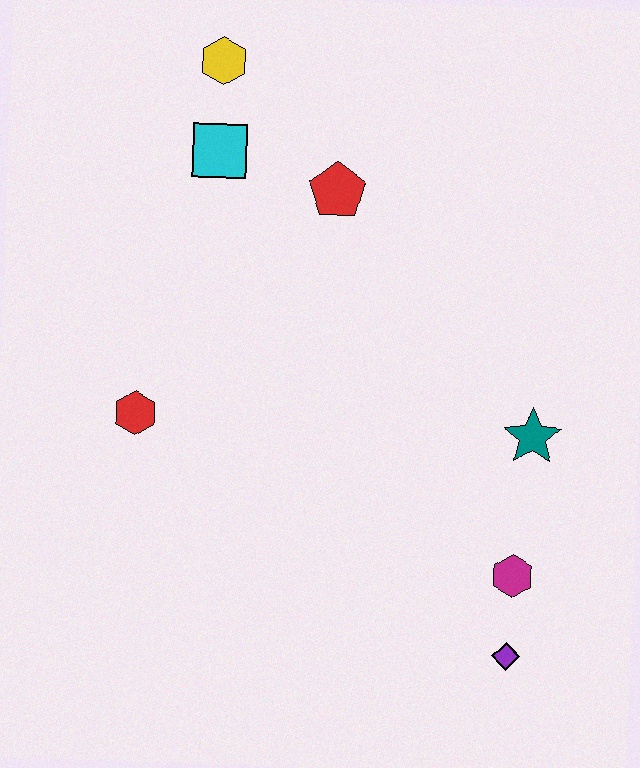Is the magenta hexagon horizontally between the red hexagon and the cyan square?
No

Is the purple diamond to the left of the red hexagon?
No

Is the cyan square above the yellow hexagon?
No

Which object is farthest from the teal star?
The yellow hexagon is farthest from the teal star.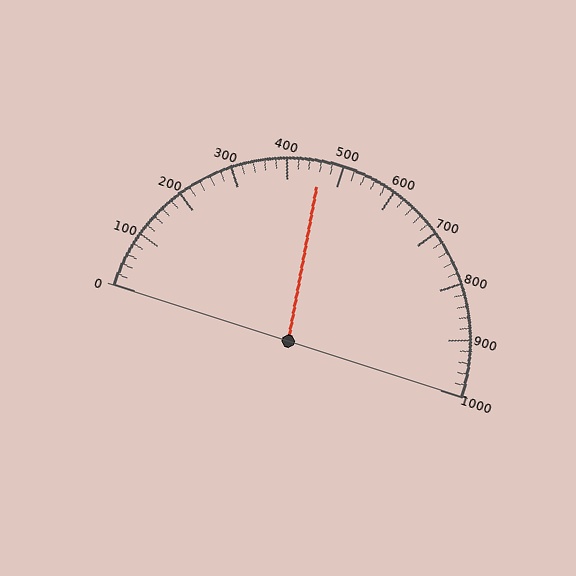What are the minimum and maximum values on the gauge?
The gauge ranges from 0 to 1000.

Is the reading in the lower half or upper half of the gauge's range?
The reading is in the lower half of the range (0 to 1000).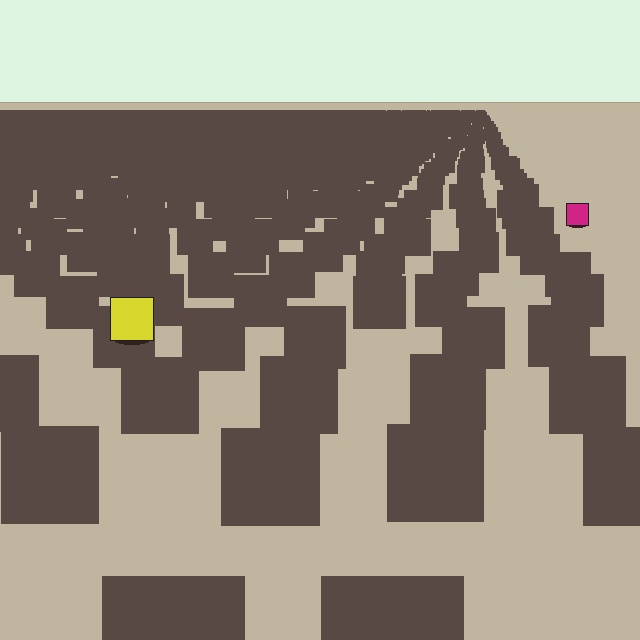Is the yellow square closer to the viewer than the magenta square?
Yes. The yellow square is closer — you can tell from the texture gradient: the ground texture is coarser near it.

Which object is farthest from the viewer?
The magenta square is farthest from the viewer. It appears smaller and the ground texture around it is denser.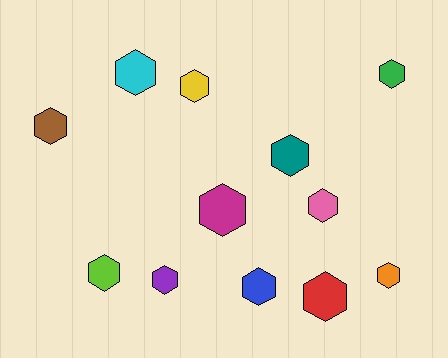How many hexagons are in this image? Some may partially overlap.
There are 12 hexagons.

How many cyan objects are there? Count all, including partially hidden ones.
There is 1 cyan object.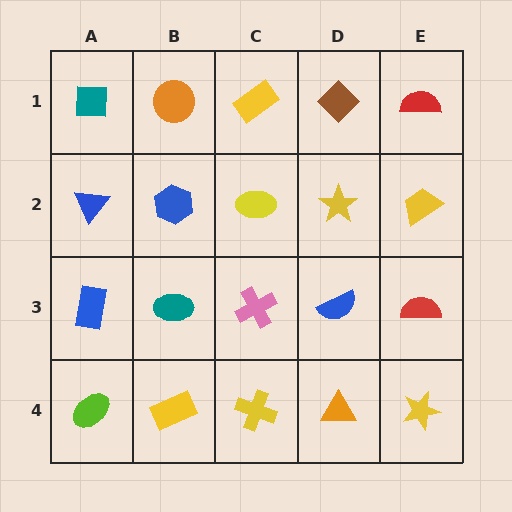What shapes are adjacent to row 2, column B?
An orange circle (row 1, column B), a teal ellipse (row 3, column B), a blue triangle (row 2, column A), a yellow ellipse (row 2, column C).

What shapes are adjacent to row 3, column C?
A yellow ellipse (row 2, column C), a yellow cross (row 4, column C), a teal ellipse (row 3, column B), a blue semicircle (row 3, column D).